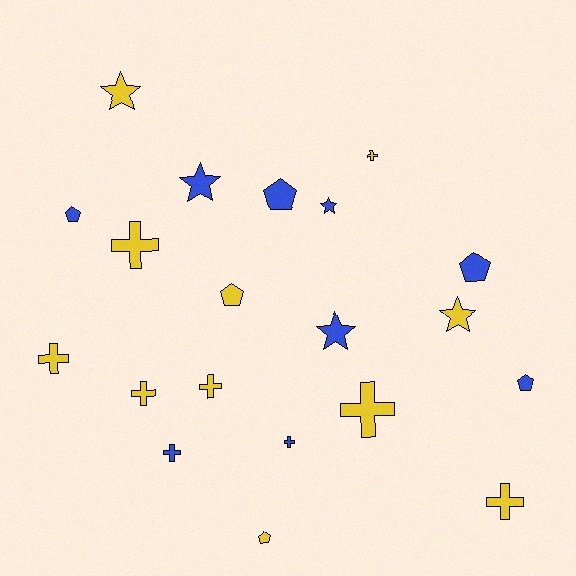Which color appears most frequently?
Yellow, with 11 objects.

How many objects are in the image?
There are 20 objects.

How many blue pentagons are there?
There are 4 blue pentagons.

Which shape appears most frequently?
Cross, with 9 objects.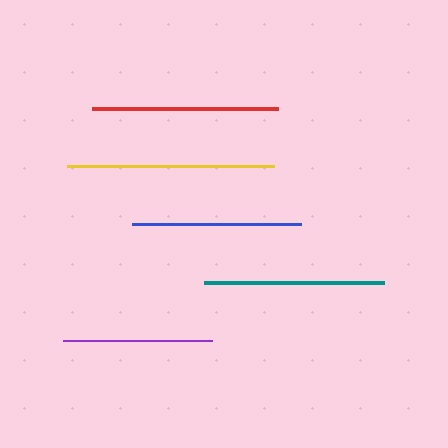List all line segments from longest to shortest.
From longest to shortest: yellow, red, teal, blue, purple.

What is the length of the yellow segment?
The yellow segment is approximately 207 pixels long.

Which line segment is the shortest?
The purple line is the shortest at approximately 149 pixels.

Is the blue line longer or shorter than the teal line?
The teal line is longer than the blue line.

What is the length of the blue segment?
The blue segment is approximately 169 pixels long.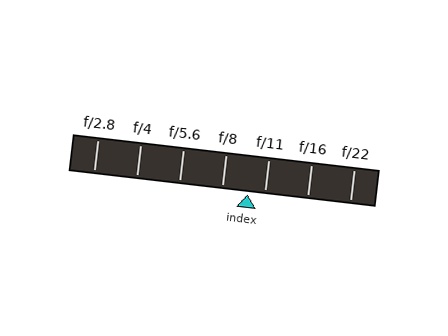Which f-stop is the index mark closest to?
The index mark is closest to f/11.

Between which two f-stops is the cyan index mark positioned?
The index mark is between f/8 and f/11.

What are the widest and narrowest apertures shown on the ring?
The widest aperture shown is f/2.8 and the narrowest is f/22.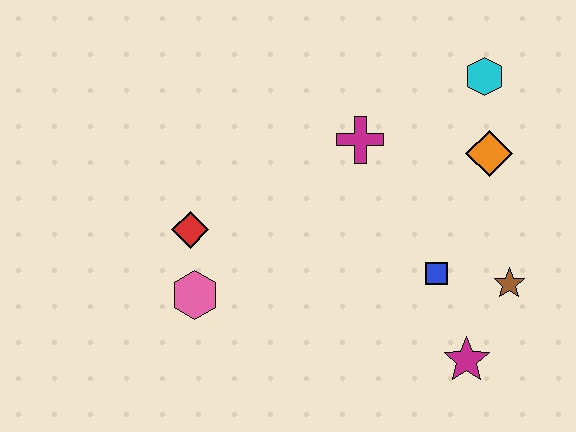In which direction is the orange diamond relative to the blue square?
The orange diamond is above the blue square.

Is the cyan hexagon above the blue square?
Yes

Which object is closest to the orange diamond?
The cyan hexagon is closest to the orange diamond.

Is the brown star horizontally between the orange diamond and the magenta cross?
No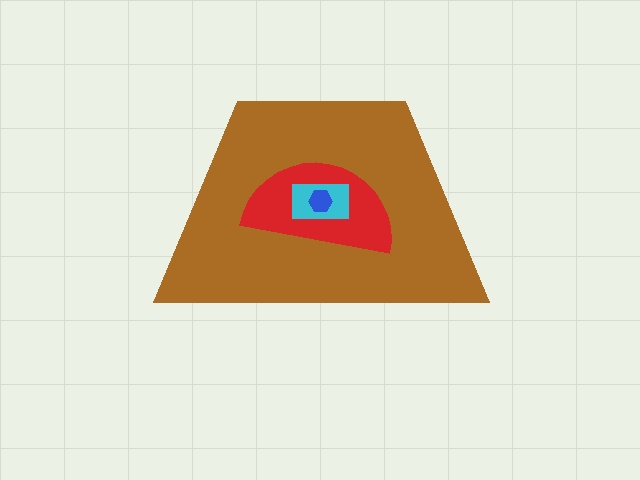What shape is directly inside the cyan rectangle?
The blue hexagon.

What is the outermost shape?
The brown trapezoid.